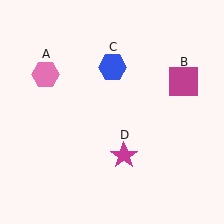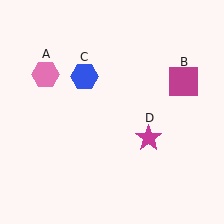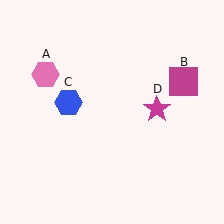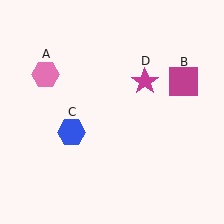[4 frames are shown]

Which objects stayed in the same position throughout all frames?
Pink hexagon (object A) and magenta square (object B) remained stationary.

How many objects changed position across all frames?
2 objects changed position: blue hexagon (object C), magenta star (object D).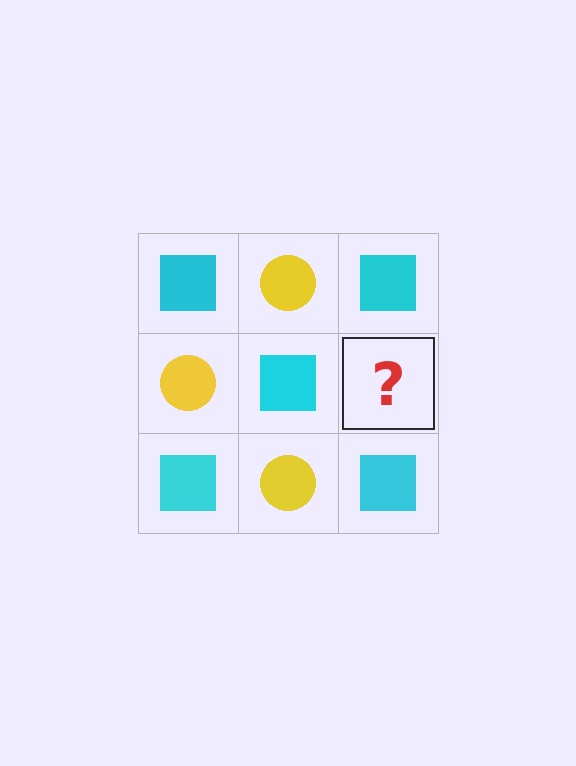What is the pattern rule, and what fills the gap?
The rule is that it alternates cyan square and yellow circle in a checkerboard pattern. The gap should be filled with a yellow circle.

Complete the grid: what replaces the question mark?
The question mark should be replaced with a yellow circle.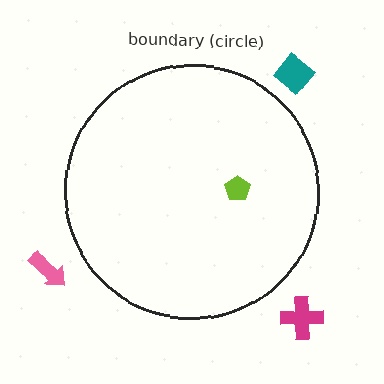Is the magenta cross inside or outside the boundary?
Outside.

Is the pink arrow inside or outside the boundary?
Outside.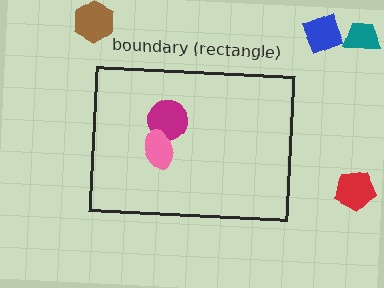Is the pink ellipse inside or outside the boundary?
Inside.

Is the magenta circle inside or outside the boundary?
Inside.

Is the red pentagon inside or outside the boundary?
Outside.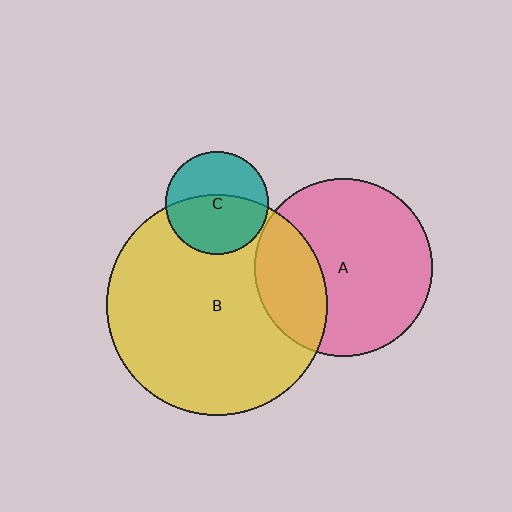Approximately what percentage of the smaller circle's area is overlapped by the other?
Approximately 30%.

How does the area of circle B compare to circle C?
Approximately 4.6 times.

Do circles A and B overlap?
Yes.